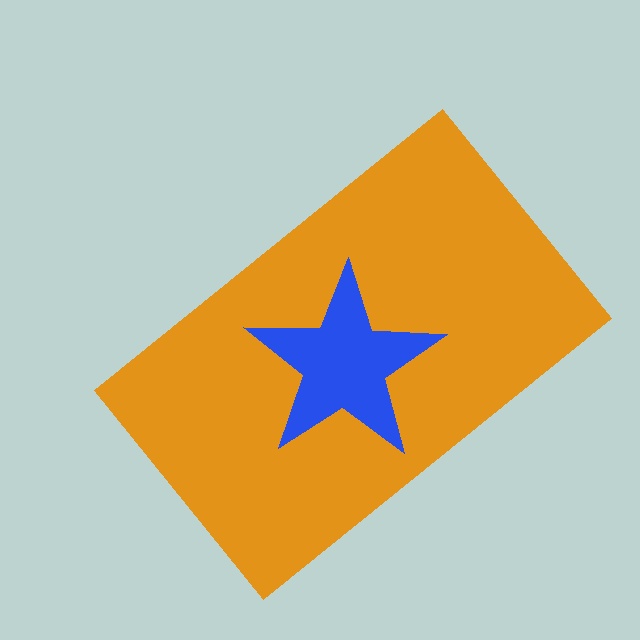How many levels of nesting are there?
2.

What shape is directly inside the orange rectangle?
The blue star.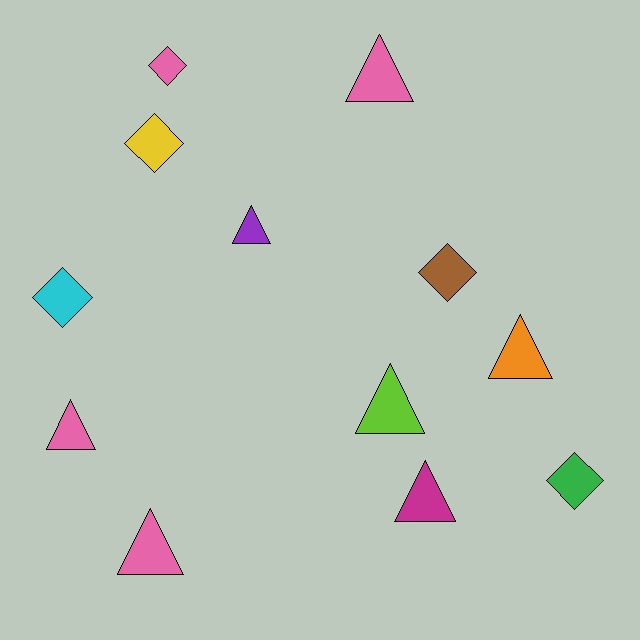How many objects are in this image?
There are 12 objects.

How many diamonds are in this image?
There are 5 diamonds.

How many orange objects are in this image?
There is 1 orange object.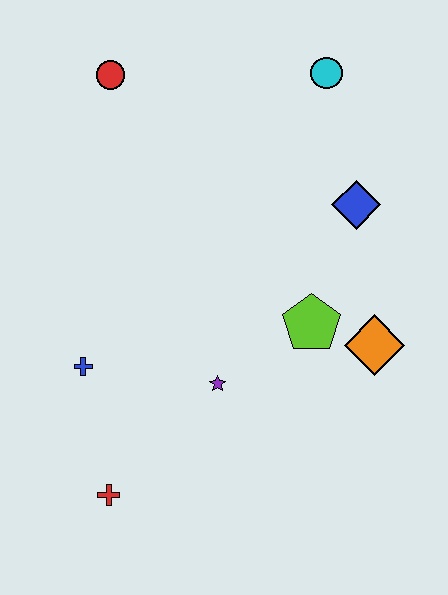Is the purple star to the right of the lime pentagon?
No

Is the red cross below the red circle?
Yes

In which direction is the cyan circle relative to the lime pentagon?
The cyan circle is above the lime pentagon.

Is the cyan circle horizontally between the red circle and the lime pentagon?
No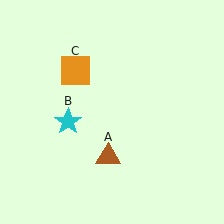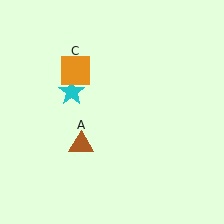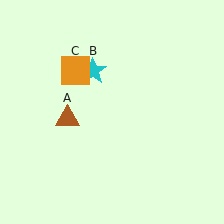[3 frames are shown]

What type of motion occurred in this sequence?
The brown triangle (object A), cyan star (object B) rotated clockwise around the center of the scene.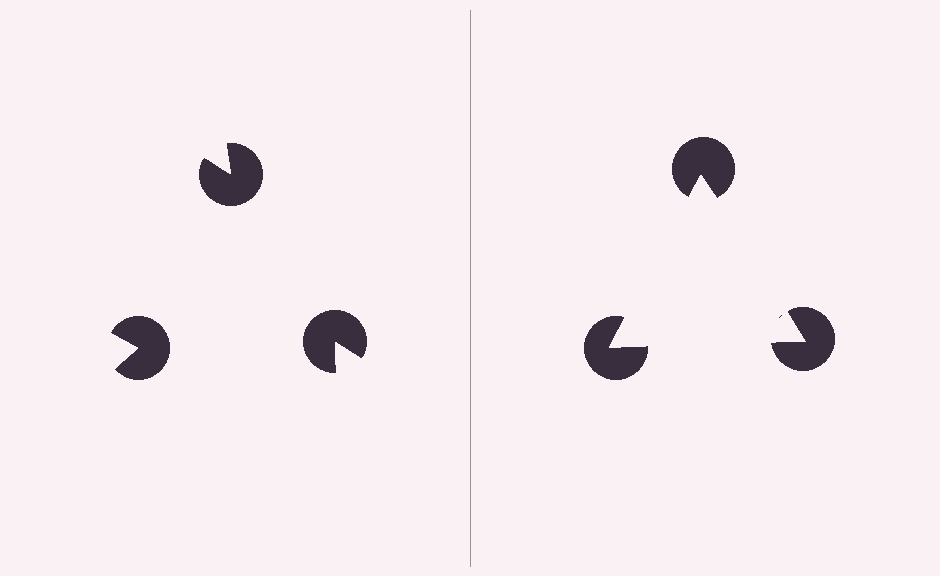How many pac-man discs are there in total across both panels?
6 — 3 on each side.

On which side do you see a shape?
An illusory triangle appears on the right side. On the left side the wedge cuts are rotated, so no coherent shape forms.